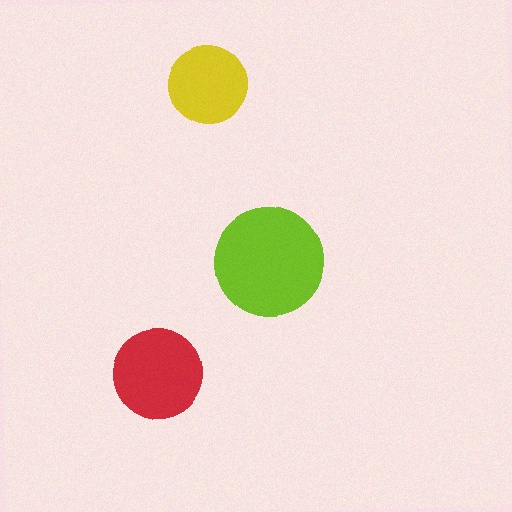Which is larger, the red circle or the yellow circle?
The red one.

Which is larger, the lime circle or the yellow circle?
The lime one.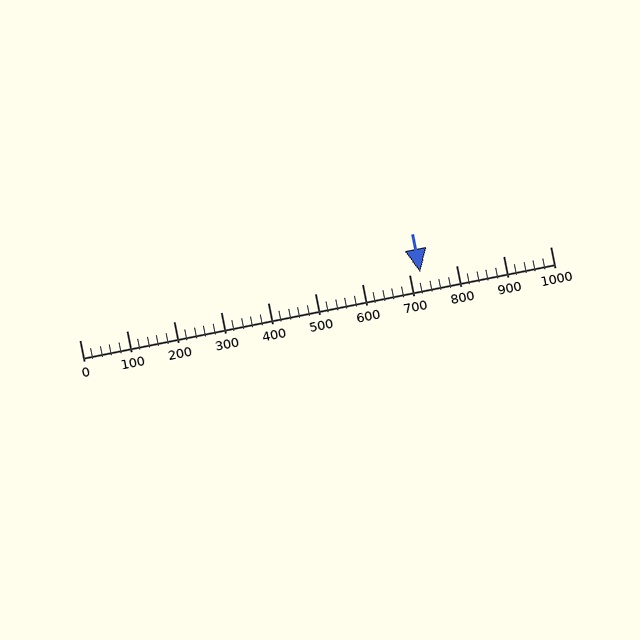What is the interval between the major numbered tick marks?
The major tick marks are spaced 100 units apart.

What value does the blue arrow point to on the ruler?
The blue arrow points to approximately 724.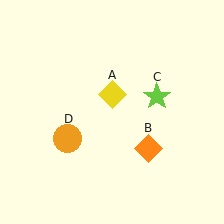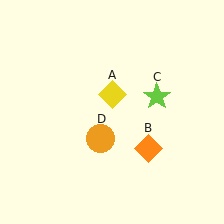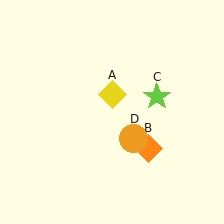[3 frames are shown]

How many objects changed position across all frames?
1 object changed position: orange circle (object D).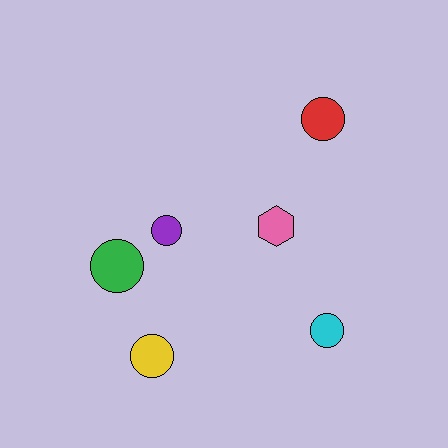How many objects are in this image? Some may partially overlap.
There are 6 objects.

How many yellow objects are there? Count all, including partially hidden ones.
There is 1 yellow object.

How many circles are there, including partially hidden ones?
There are 5 circles.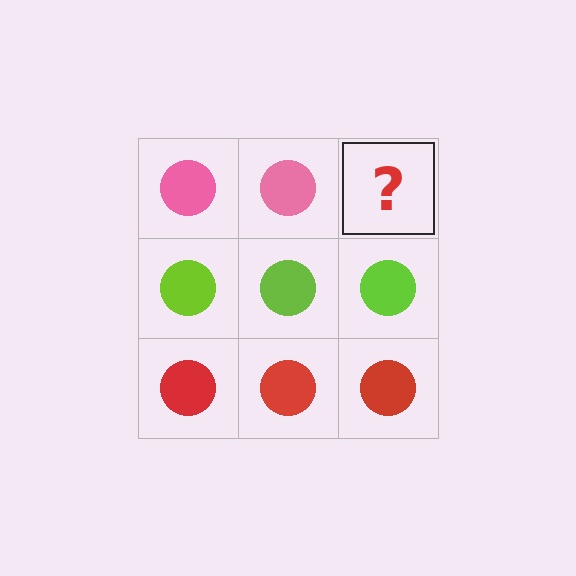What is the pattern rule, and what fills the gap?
The rule is that each row has a consistent color. The gap should be filled with a pink circle.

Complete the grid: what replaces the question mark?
The question mark should be replaced with a pink circle.